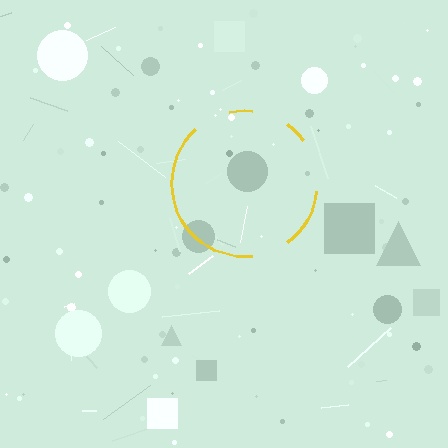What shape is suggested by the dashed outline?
The dashed outline suggests a circle.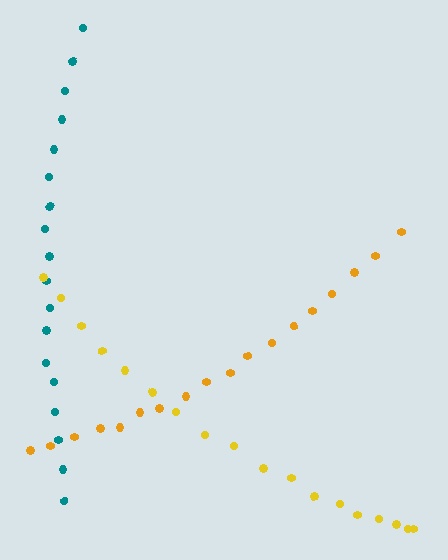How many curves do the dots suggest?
There are 3 distinct paths.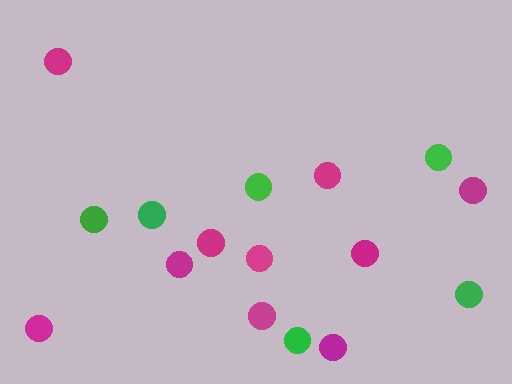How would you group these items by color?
There are 2 groups: one group of green circles (6) and one group of magenta circles (10).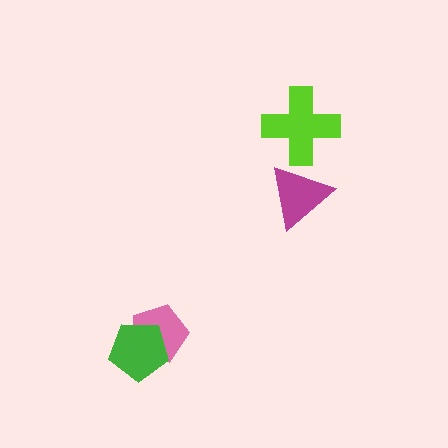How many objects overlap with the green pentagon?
1 object overlaps with the green pentagon.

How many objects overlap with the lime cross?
0 objects overlap with the lime cross.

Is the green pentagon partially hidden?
No, no other shape covers it.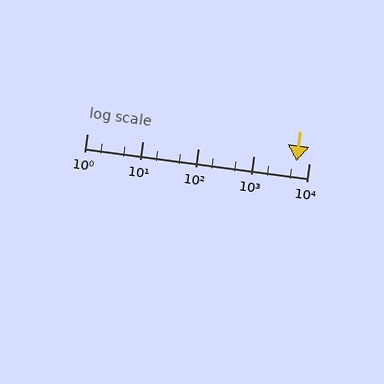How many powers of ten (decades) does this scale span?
The scale spans 4 decades, from 1 to 10000.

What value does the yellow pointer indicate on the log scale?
The pointer indicates approximately 6000.